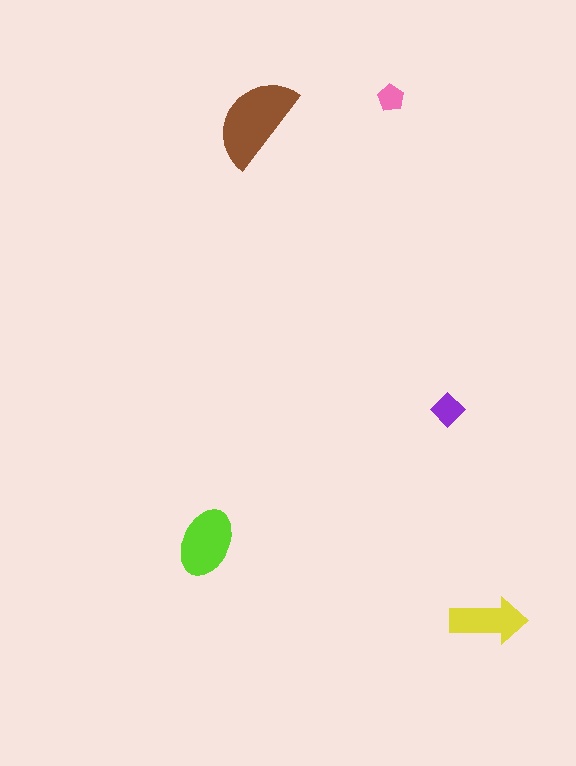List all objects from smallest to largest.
The pink pentagon, the purple diamond, the yellow arrow, the lime ellipse, the brown semicircle.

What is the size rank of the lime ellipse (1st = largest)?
2nd.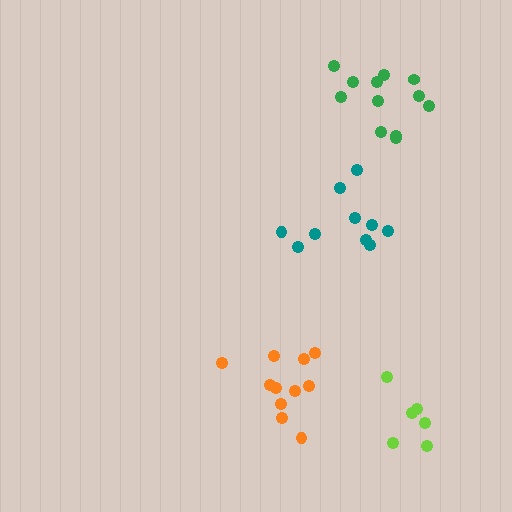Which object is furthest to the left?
The orange cluster is leftmost.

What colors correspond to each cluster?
The clusters are colored: green, orange, teal, lime.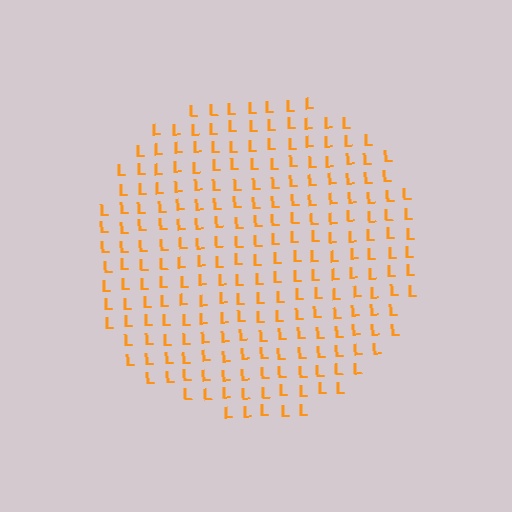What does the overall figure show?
The overall figure shows a circle.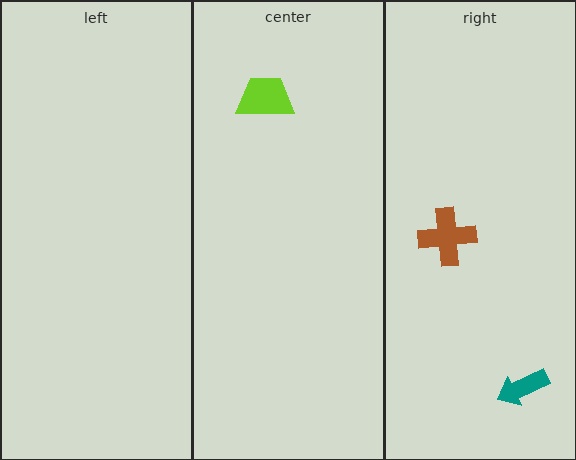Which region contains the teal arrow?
The right region.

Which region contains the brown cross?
The right region.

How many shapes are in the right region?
2.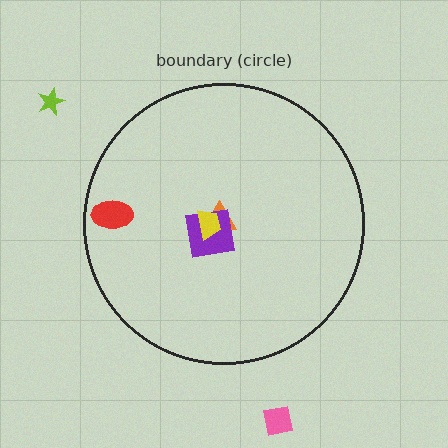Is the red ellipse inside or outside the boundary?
Inside.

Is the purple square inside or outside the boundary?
Inside.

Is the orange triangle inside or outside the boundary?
Inside.